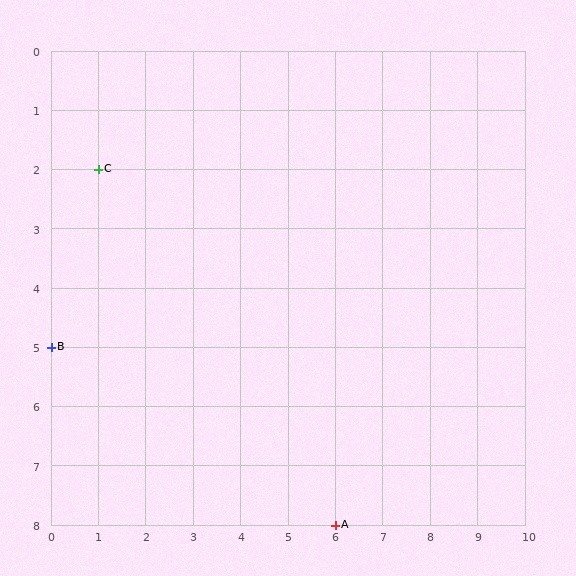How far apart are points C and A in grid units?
Points C and A are 5 columns and 6 rows apart (about 7.8 grid units diagonally).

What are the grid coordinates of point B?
Point B is at grid coordinates (0, 5).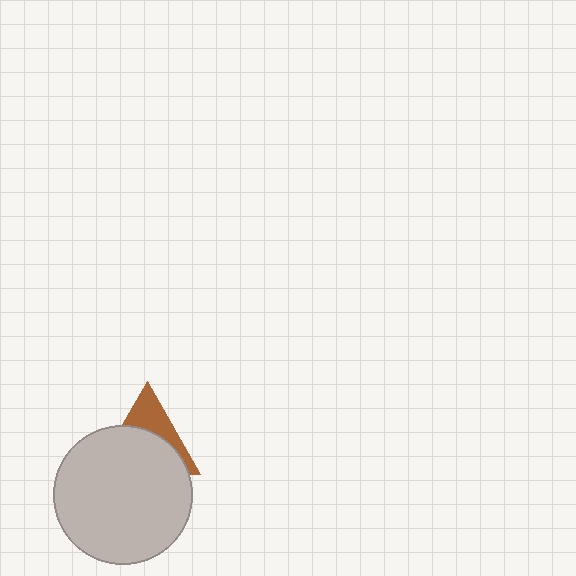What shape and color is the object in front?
The object in front is a light gray circle.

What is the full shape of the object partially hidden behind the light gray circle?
The partially hidden object is a brown triangle.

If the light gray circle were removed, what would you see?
You would see the complete brown triangle.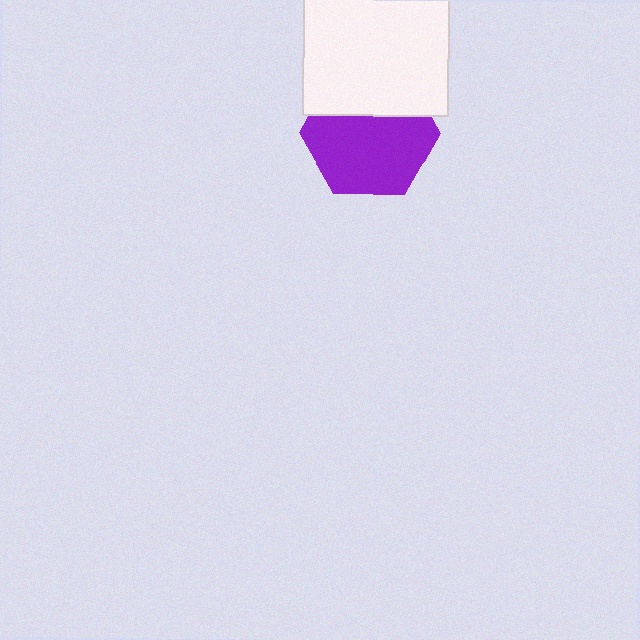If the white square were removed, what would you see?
You would see the complete purple hexagon.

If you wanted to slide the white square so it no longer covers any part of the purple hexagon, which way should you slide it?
Slide it up — that is the most direct way to separate the two shapes.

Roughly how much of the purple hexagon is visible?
Most of it is visible (roughly 66%).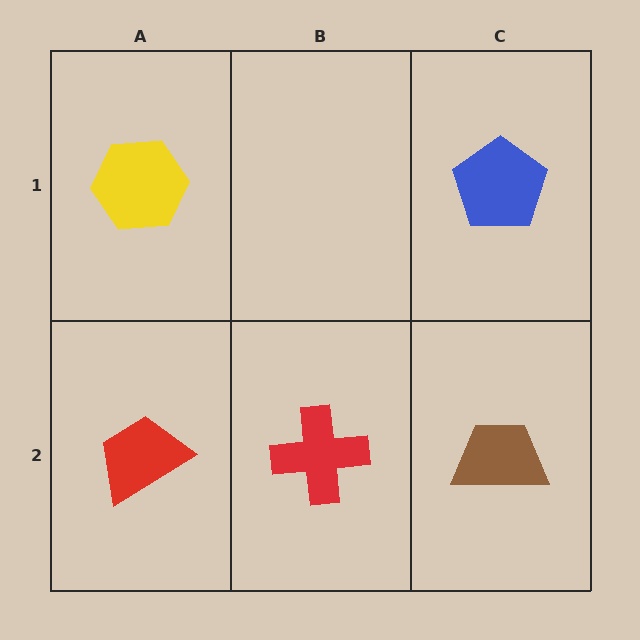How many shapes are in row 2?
3 shapes.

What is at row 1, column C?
A blue pentagon.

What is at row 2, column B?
A red cross.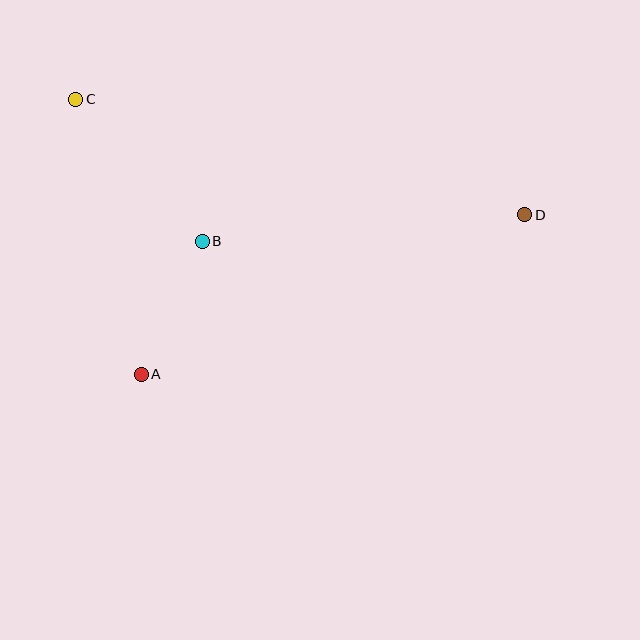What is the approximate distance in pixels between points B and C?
The distance between B and C is approximately 190 pixels.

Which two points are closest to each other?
Points A and B are closest to each other.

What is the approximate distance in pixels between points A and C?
The distance between A and C is approximately 283 pixels.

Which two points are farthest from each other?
Points C and D are farthest from each other.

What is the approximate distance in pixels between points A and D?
The distance between A and D is approximately 415 pixels.